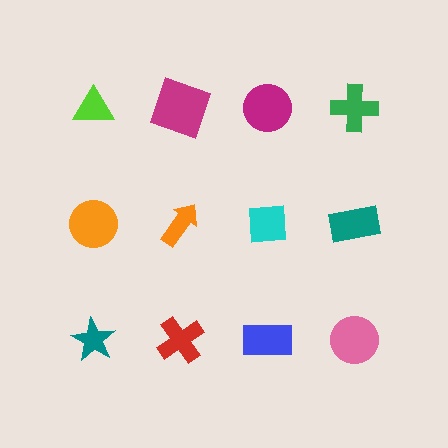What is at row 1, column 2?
A magenta square.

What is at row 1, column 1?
A lime triangle.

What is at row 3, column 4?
A pink circle.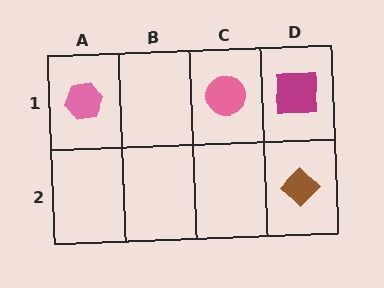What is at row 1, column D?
A magenta square.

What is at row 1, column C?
A pink circle.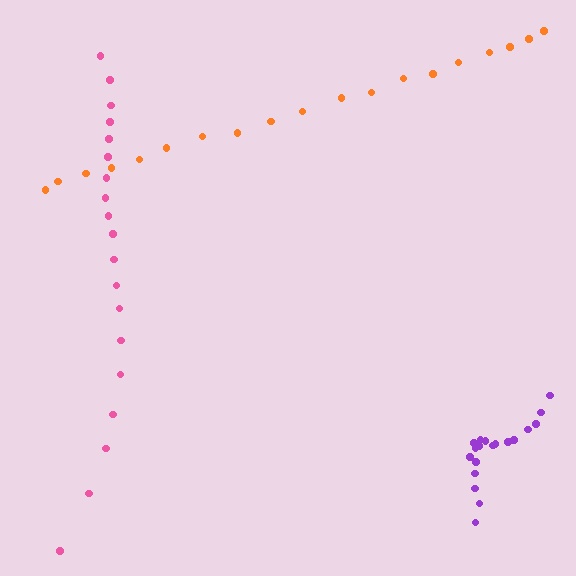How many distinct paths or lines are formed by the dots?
There are 3 distinct paths.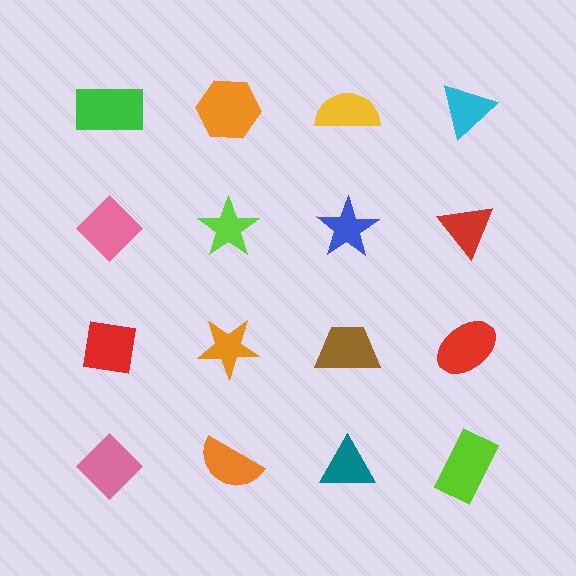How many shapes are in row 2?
4 shapes.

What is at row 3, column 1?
A red square.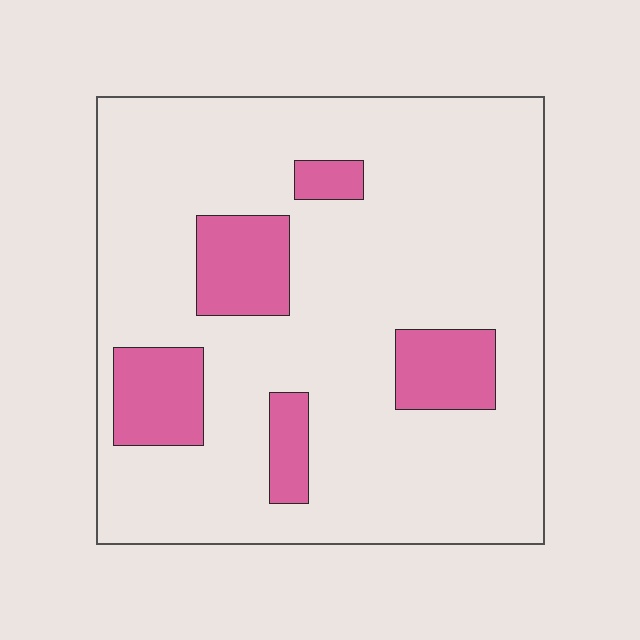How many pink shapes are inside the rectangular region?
5.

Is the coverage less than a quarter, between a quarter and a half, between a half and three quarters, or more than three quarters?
Less than a quarter.